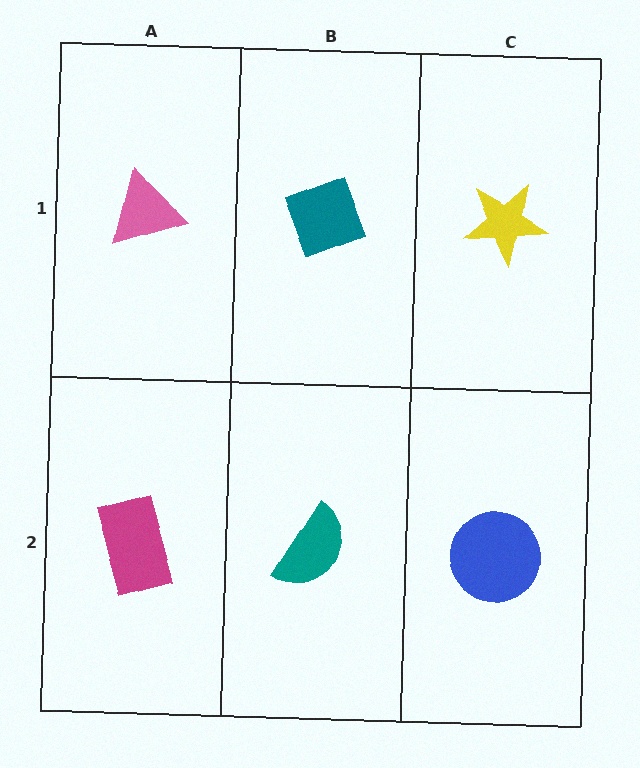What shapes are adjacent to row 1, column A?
A magenta rectangle (row 2, column A), a teal diamond (row 1, column B).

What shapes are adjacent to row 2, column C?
A yellow star (row 1, column C), a teal semicircle (row 2, column B).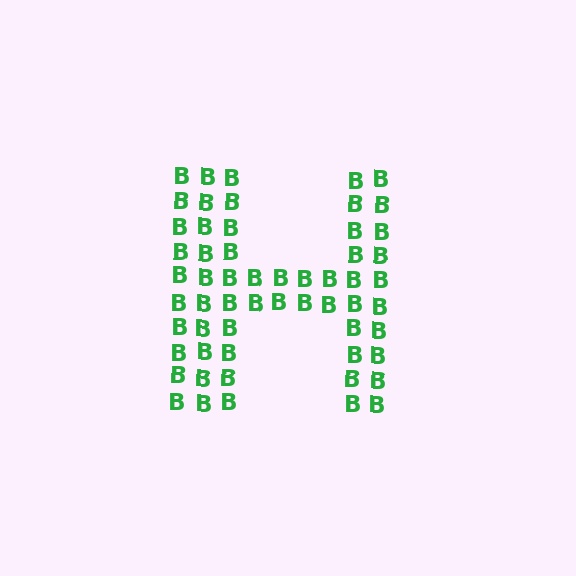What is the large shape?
The large shape is the letter H.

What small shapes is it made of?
It is made of small letter B's.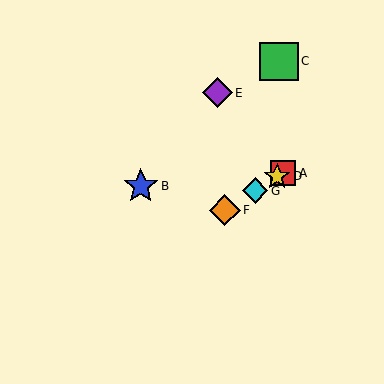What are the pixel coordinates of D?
Object D is at (277, 176).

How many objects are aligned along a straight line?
4 objects (A, D, F, G) are aligned along a straight line.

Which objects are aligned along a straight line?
Objects A, D, F, G are aligned along a straight line.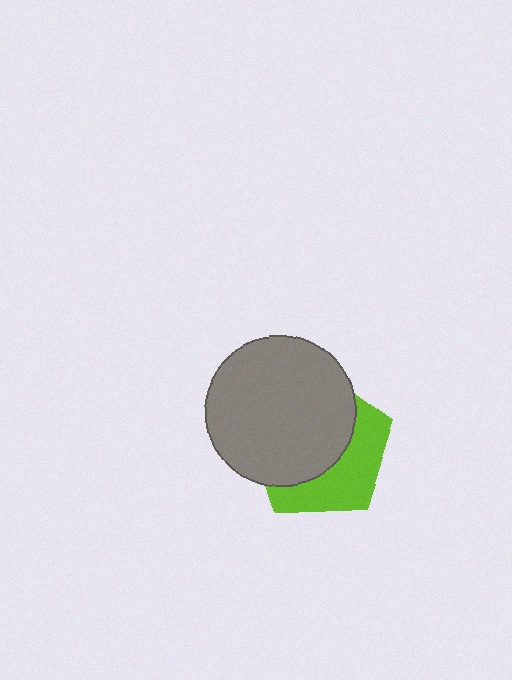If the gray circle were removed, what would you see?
You would see the complete lime pentagon.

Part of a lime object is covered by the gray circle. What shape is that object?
It is a pentagon.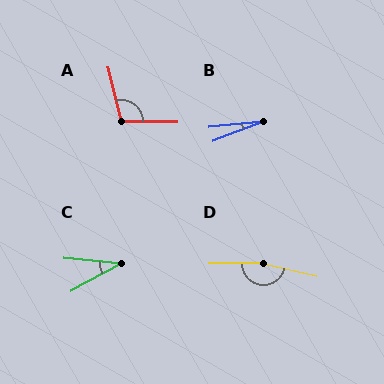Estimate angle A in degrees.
Approximately 104 degrees.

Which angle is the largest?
D, at approximately 166 degrees.